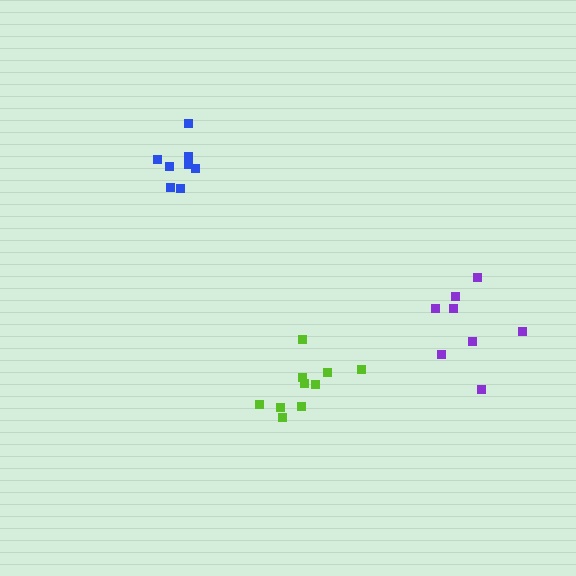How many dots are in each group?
Group 1: 8 dots, Group 2: 8 dots, Group 3: 10 dots (26 total).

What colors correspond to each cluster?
The clusters are colored: purple, blue, lime.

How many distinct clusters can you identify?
There are 3 distinct clusters.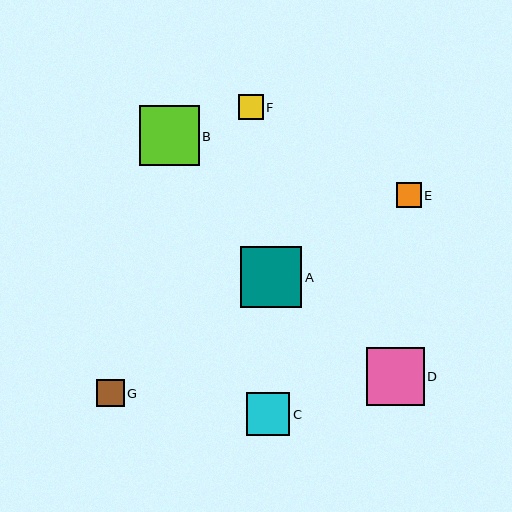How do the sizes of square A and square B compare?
Square A and square B are approximately the same size.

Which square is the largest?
Square A is the largest with a size of approximately 61 pixels.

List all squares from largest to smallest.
From largest to smallest: A, B, D, C, G, F, E.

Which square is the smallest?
Square E is the smallest with a size of approximately 25 pixels.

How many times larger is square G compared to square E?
Square G is approximately 1.1 times the size of square E.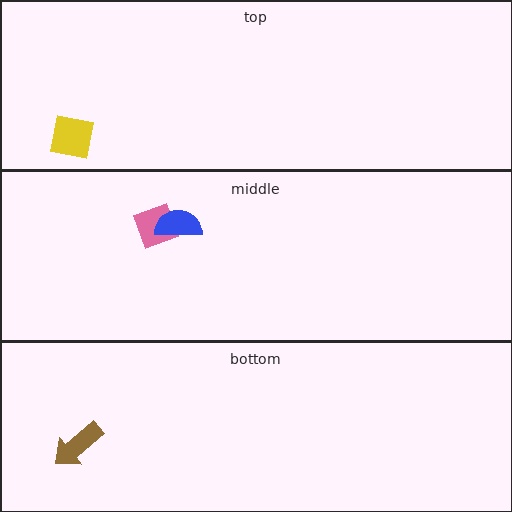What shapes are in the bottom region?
The brown arrow.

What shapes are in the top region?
The yellow square.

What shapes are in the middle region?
The pink square, the blue semicircle.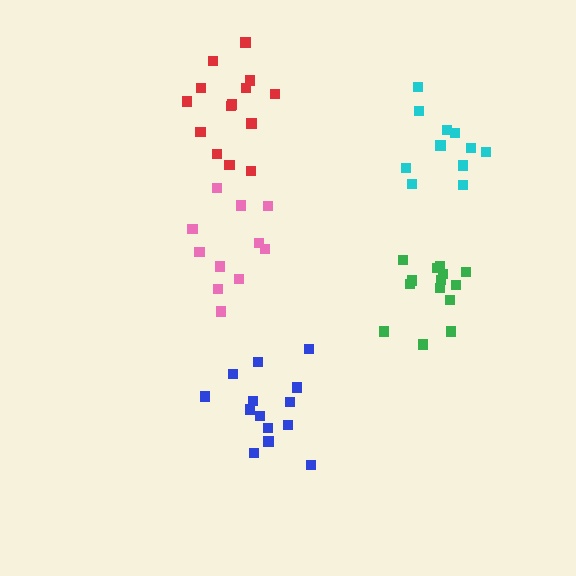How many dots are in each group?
Group 1: 14 dots, Group 2: 11 dots, Group 3: 14 dots, Group 4: 14 dots, Group 5: 11 dots (64 total).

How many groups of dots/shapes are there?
There are 5 groups.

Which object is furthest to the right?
The cyan cluster is rightmost.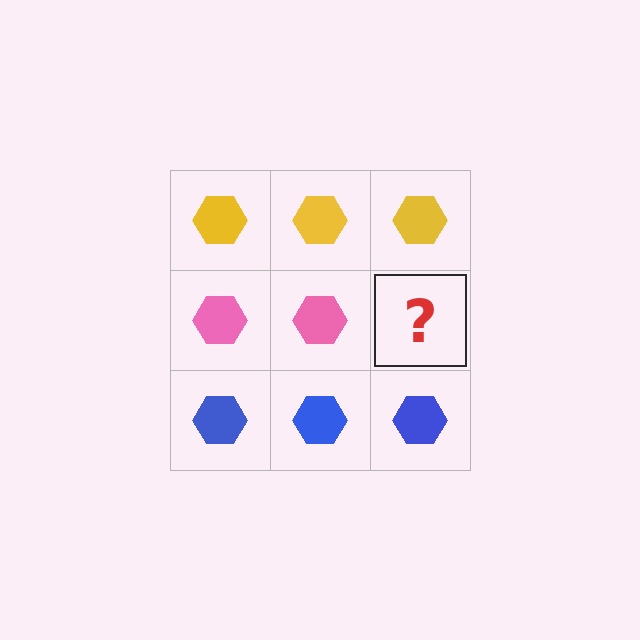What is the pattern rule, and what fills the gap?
The rule is that each row has a consistent color. The gap should be filled with a pink hexagon.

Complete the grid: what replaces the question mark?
The question mark should be replaced with a pink hexagon.